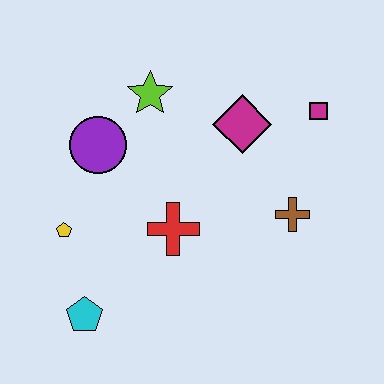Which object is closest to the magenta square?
The magenta diamond is closest to the magenta square.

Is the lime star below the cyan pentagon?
No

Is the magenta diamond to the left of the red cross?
No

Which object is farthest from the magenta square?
The cyan pentagon is farthest from the magenta square.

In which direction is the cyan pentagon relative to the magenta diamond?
The cyan pentagon is below the magenta diamond.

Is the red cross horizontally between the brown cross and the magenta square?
No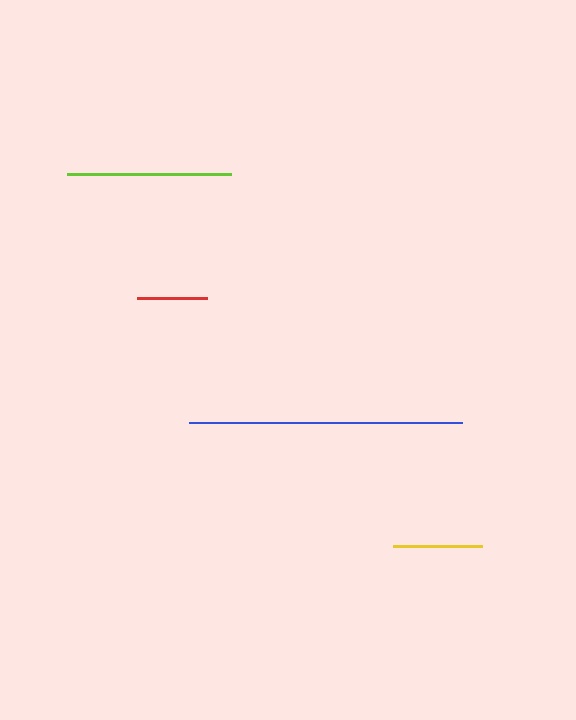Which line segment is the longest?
The blue line is the longest at approximately 273 pixels.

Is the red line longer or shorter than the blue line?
The blue line is longer than the red line.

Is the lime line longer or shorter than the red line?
The lime line is longer than the red line.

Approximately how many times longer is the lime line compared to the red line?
The lime line is approximately 2.4 times the length of the red line.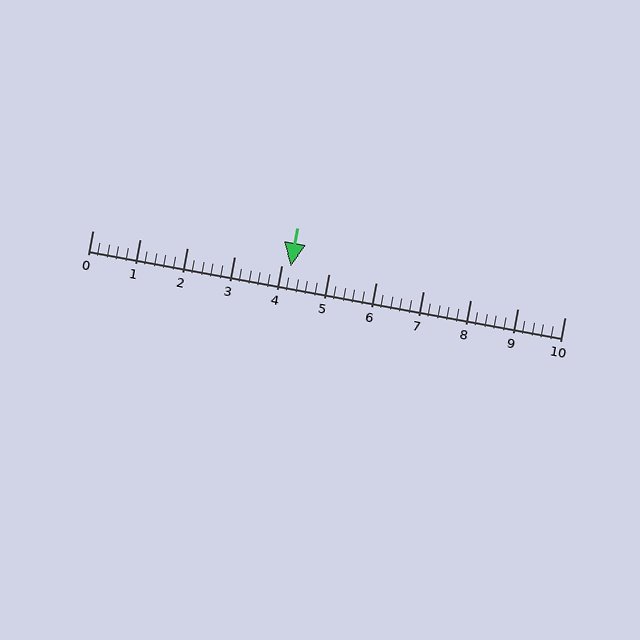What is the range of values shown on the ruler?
The ruler shows values from 0 to 10.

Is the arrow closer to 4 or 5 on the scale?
The arrow is closer to 4.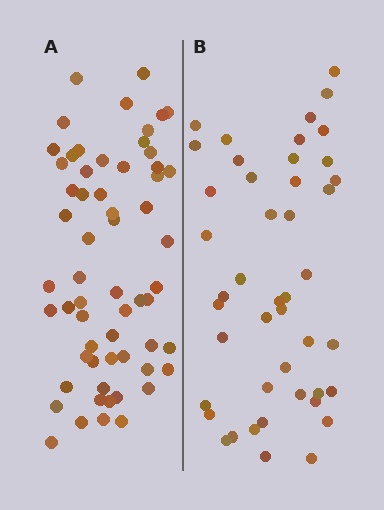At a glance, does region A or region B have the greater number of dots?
Region A (the left region) has more dots.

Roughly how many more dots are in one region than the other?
Region A has approximately 15 more dots than region B.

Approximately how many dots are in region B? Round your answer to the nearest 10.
About 40 dots. (The exact count is 45, which rounds to 40.)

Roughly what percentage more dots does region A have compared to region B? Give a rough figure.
About 35% more.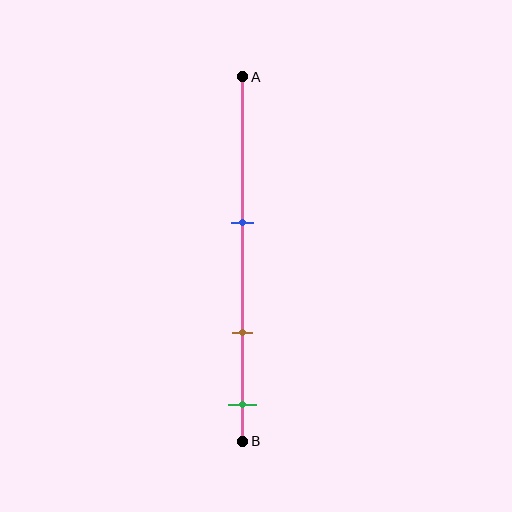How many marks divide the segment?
There are 3 marks dividing the segment.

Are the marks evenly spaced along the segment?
Yes, the marks are approximately evenly spaced.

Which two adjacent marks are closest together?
The brown and green marks are the closest adjacent pair.